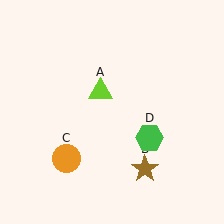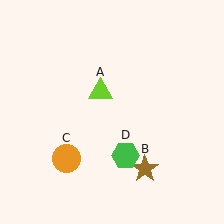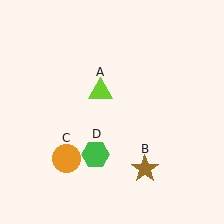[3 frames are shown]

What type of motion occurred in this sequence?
The green hexagon (object D) rotated clockwise around the center of the scene.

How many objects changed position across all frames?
1 object changed position: green hexagon (object D).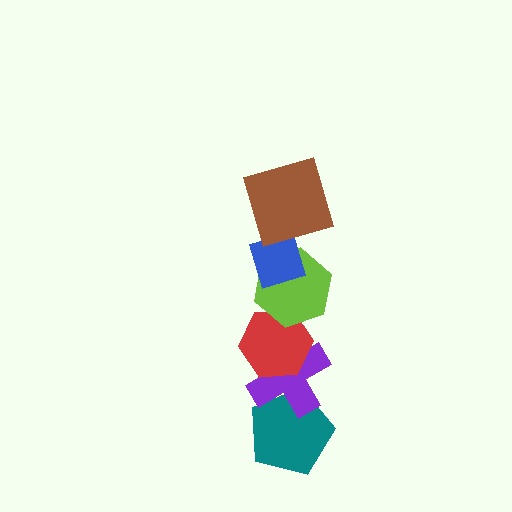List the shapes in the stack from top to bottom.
From top to bottom: the brown square, the blue diamond, the lime hexagon, the red hexagon, the purple cross, the teal pentagon.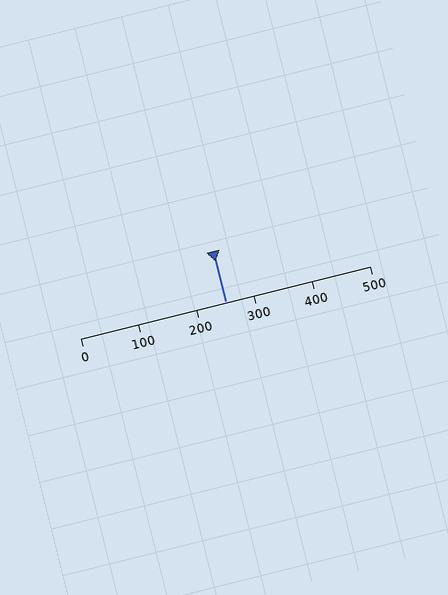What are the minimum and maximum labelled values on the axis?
The axis runs from 0 to 500.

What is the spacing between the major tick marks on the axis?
The major ticks are spaced 100 apart.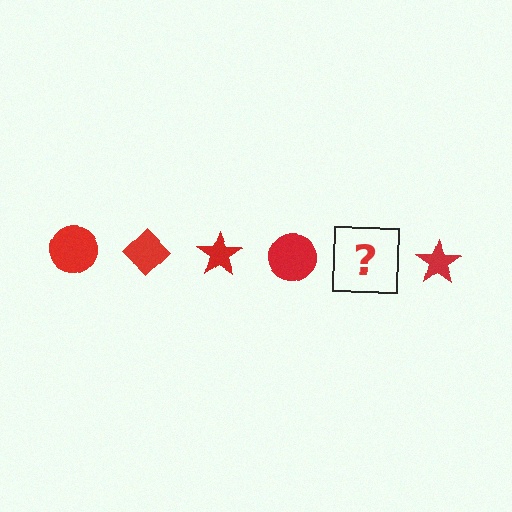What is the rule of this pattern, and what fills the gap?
The rule is that the pattern cycles through circle, diamond, star shapes in red. The gap should be filled with a red diamond.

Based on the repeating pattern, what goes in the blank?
The blank should be a red diamond.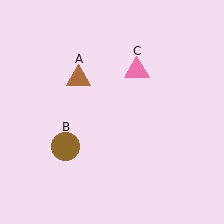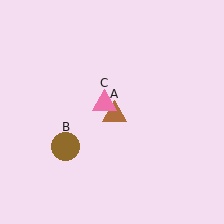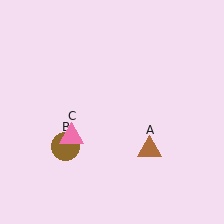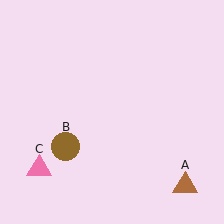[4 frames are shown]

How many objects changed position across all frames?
2 objects changed position: brown triangle (object A), pink triangle (object C).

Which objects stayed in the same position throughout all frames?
Brown circle (object B) remained stationary.